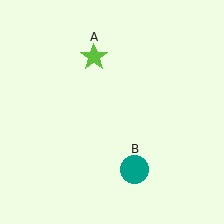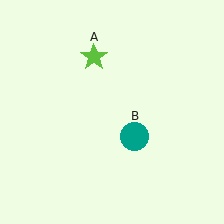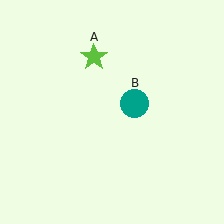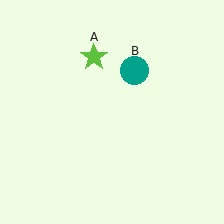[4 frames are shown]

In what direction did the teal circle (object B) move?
The teal circle (object B) moved up.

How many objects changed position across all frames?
1 object changed position: teal circle (object B).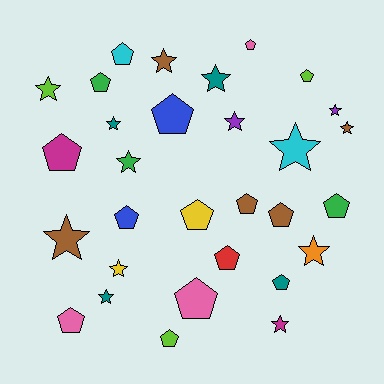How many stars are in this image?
There are 14 stars.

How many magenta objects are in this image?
There are 2 magenta objects.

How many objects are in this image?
There are 30 objects.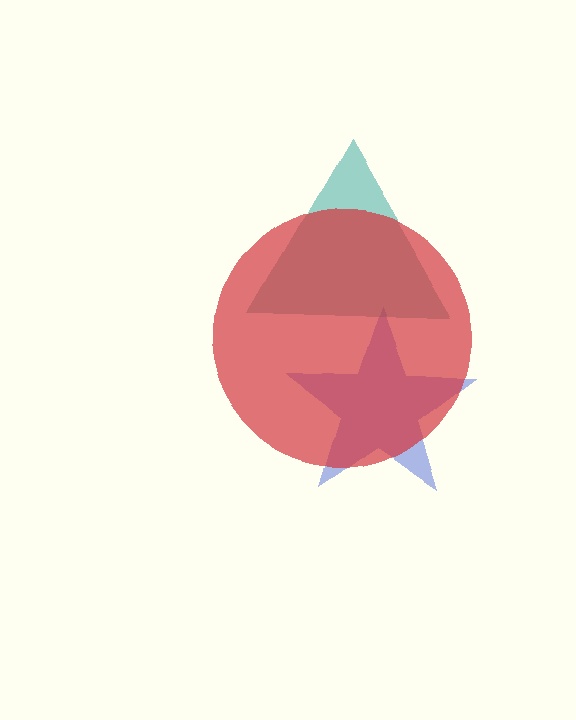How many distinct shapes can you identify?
There are 3 distinct shapes: a blue star, a teal triangle, a red circle.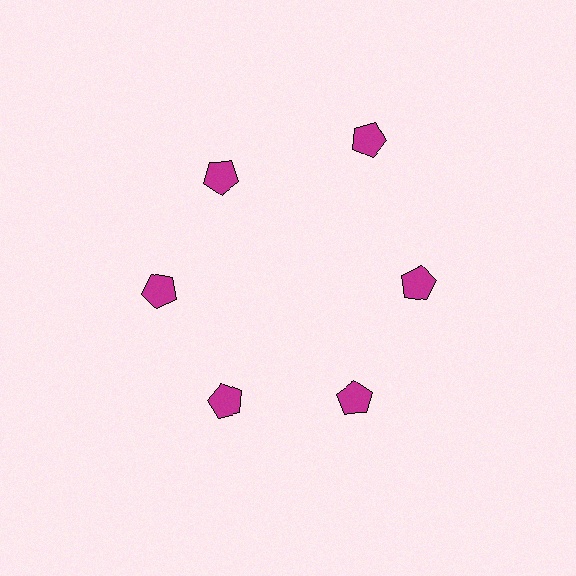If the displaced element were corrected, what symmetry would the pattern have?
It would have 6-fold rotational symmetry — the pattern would map onto itself every 60 degrees.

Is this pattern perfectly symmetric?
No. The 6 magenta pentagons are arranged in a ring, but one element near the 1 o'clock position is pushed outward from the center, breaking the 6-fold rotational symmetry.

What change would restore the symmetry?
The symmetry would be restored by moving it inward, back onto the ring so that all 6 pentagons sit at equal angles and equal distance from the center.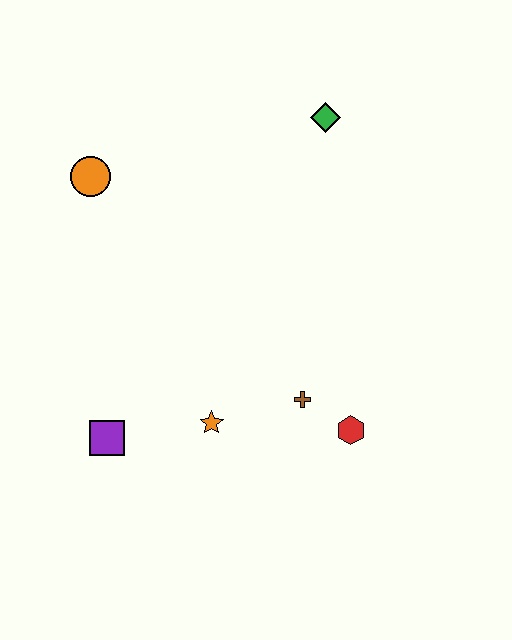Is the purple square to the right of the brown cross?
No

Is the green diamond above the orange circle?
Yes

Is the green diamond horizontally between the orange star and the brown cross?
No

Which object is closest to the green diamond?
The orange circle is closest to the green diamond.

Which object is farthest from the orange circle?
The red hexagon is farthest from the orange circle.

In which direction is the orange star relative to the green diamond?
The orange star is below the green diamond.